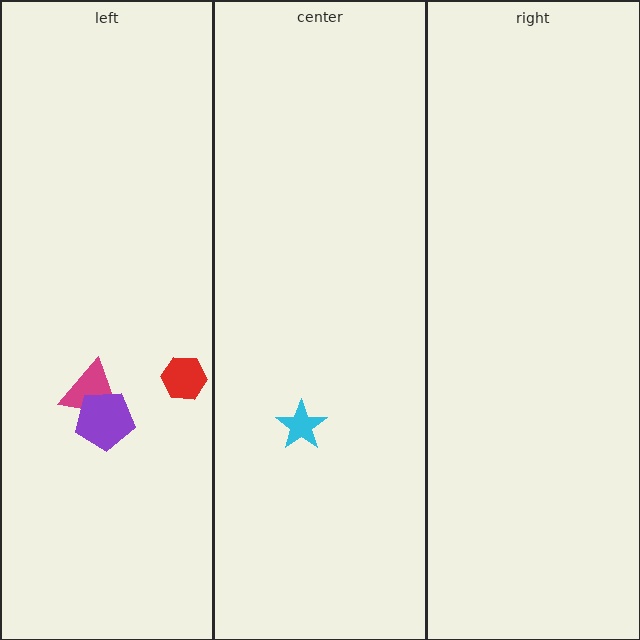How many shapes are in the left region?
3.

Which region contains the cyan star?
The center region.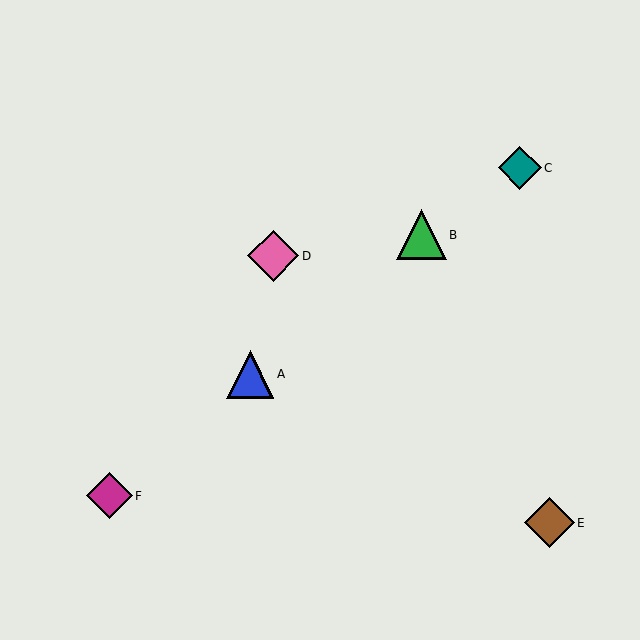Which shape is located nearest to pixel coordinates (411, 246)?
The green triangle (labeled B) at (422, 235) is nearest to that location.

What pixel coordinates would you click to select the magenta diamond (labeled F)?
Click at (110, 496) to select the magenta diamond F.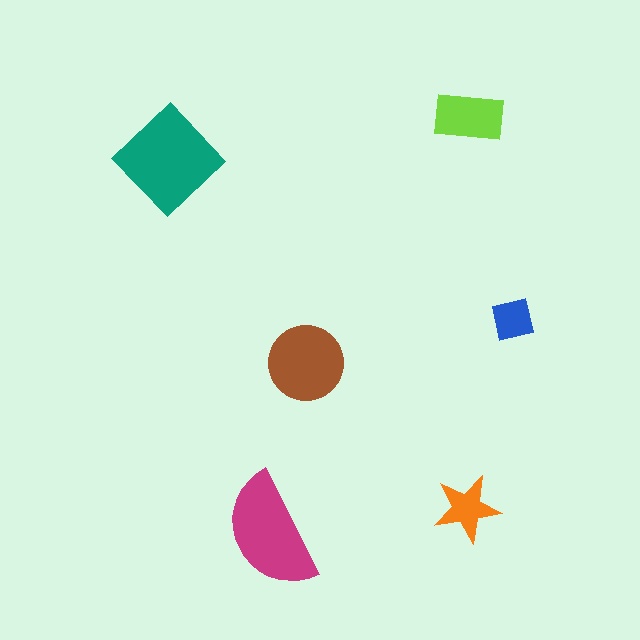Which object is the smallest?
The blue square.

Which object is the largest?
The teal diamond.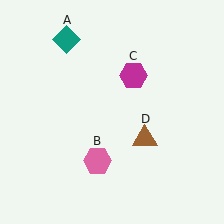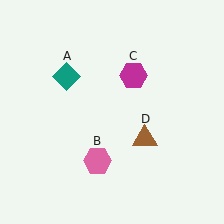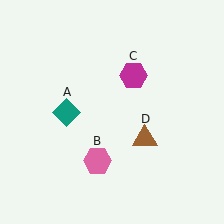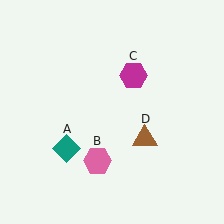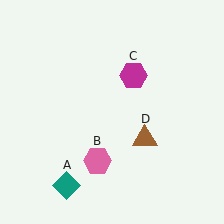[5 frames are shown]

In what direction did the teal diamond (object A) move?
The teal diamond (object A) moved down.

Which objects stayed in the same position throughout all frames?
Pink hexagon (object B) and magenta hexagon (object C) and brown triangle (object D) remained stationary.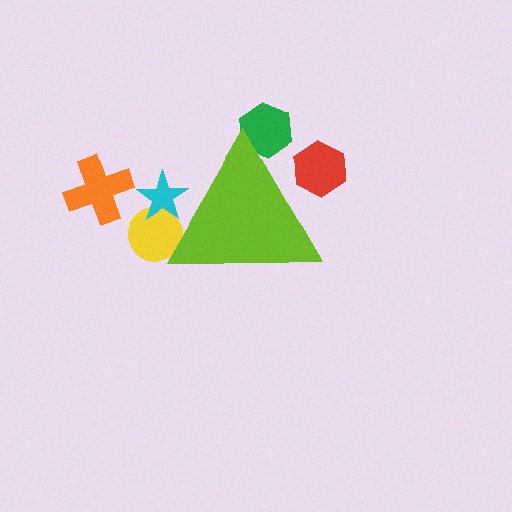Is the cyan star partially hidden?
Yes, the cyan star is partially hidden behind the lime triangle.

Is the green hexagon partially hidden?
Yes, the green hexagon is partially hidden behind the lime triangle.